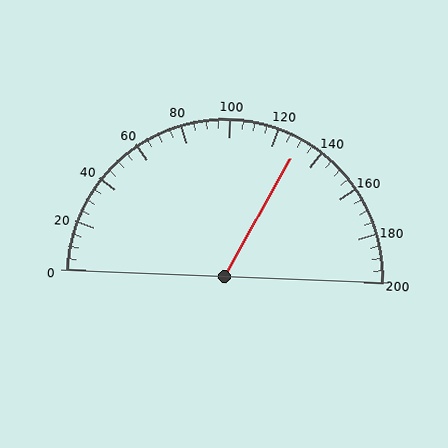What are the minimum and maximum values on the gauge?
The gauge ranges from 0 to 200.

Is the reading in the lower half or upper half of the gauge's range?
The reading is in the upper half of the range (0 to 200).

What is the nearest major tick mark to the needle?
The nearest major tick mark is 120.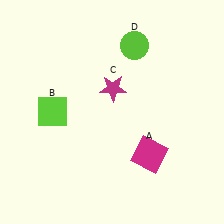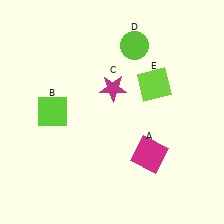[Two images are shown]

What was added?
A lime square (E) was added in Image 2.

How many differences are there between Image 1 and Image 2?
There is 1 difference between the two images.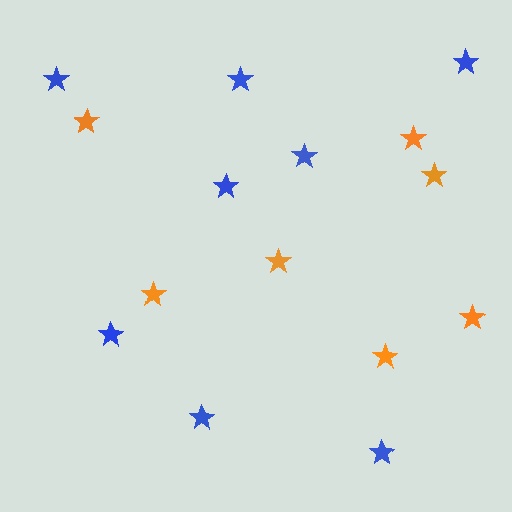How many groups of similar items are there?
There are 2 groups: one group of blue stars (8) and one group of orange stars (7).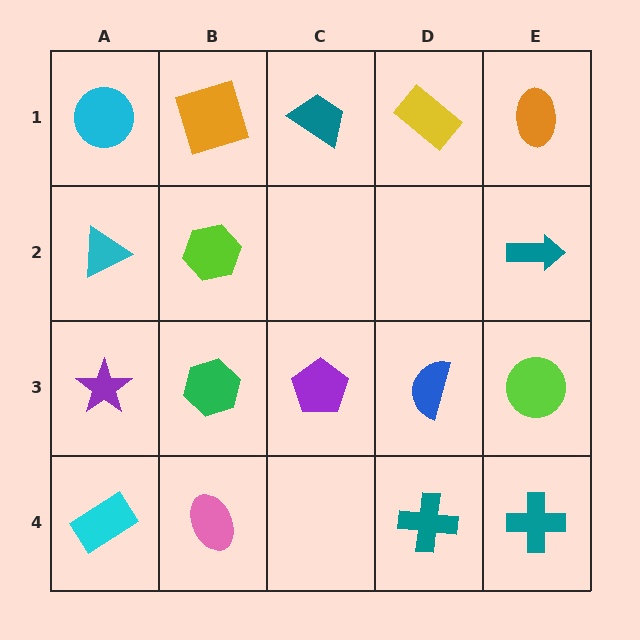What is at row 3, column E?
A lime circle.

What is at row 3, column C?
A purple pentagon.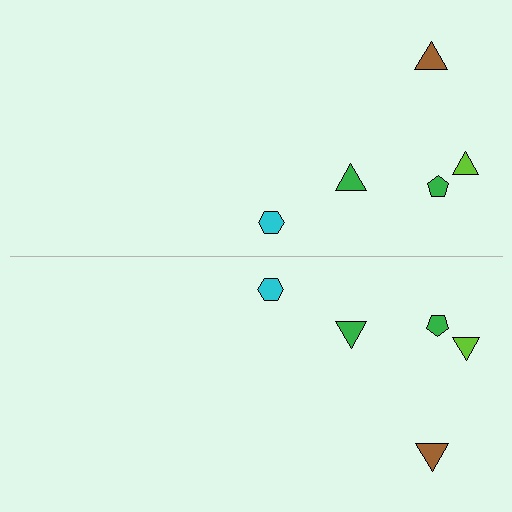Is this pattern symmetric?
Yes, this pattern has bilateral (reflection) symmetry.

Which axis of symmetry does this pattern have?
The pattern has a horizontal axis of symmetry running through the center of the image.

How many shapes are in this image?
There are 10 shapes in this image.